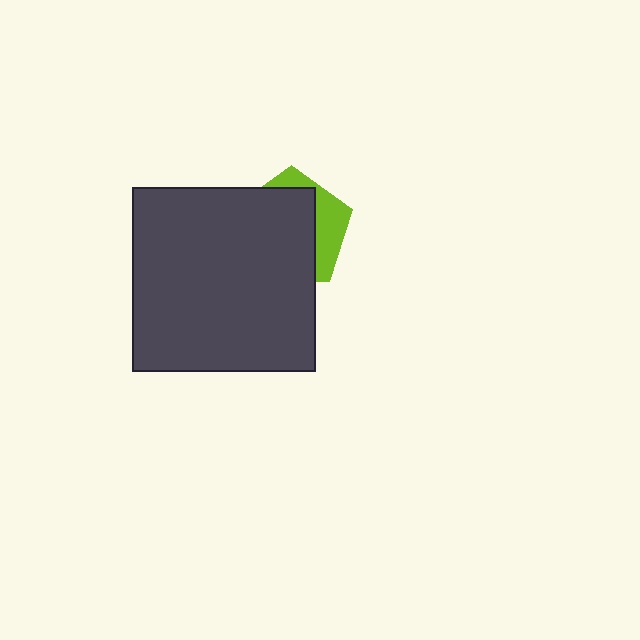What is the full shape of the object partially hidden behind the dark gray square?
The partially hidden object is a lime pentagon.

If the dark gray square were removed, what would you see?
You would see the complete lime pentagon.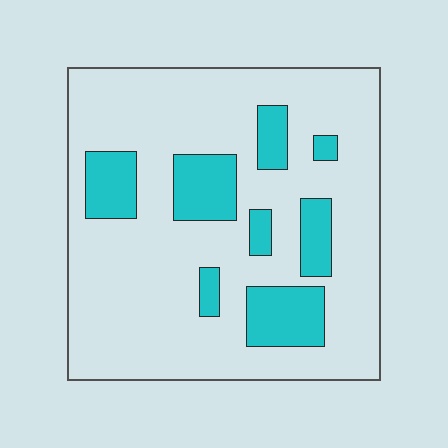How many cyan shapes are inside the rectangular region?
8.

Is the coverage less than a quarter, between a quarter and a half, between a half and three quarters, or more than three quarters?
Less than a quarter.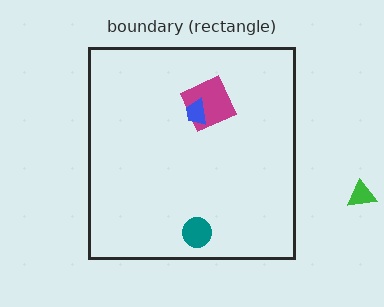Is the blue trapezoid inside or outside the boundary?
Inside.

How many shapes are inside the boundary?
3 inside, 1 outside.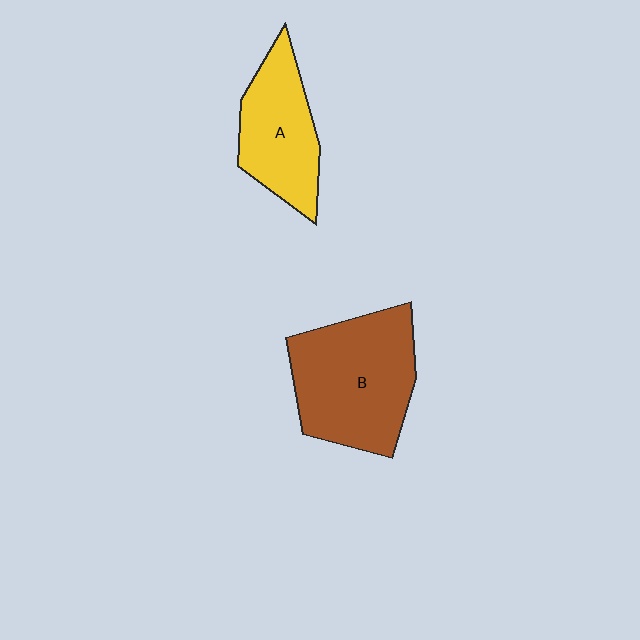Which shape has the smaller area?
Shape A (yellow).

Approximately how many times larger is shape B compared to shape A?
Approximately 1.5 times.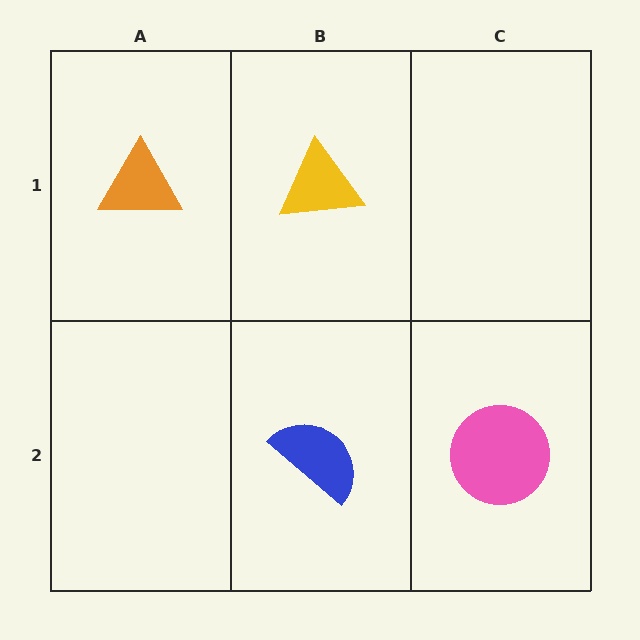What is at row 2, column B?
A blue semicircle.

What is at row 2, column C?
A pink circle.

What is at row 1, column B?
A yellow triangle.